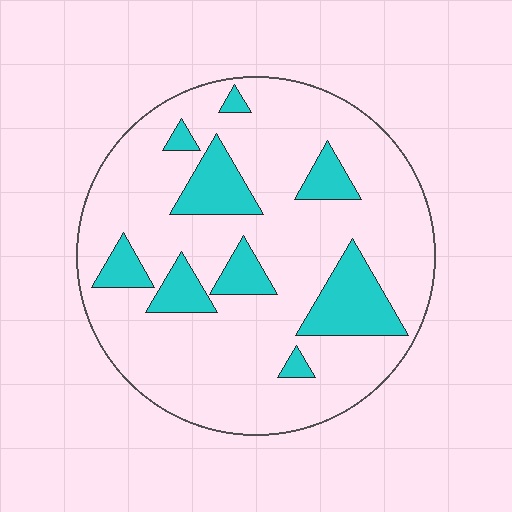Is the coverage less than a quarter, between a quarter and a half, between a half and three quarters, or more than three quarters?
Less than a quarter.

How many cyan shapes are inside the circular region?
9.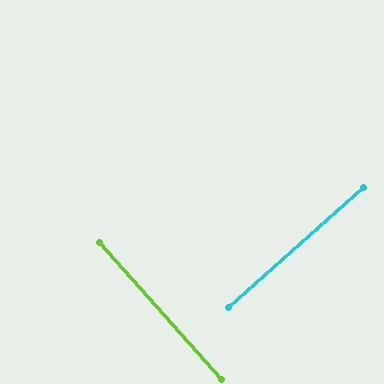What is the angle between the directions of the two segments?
Approximately 90 degrees.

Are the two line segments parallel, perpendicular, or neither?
Perpendicular — they meet at approximately 90°.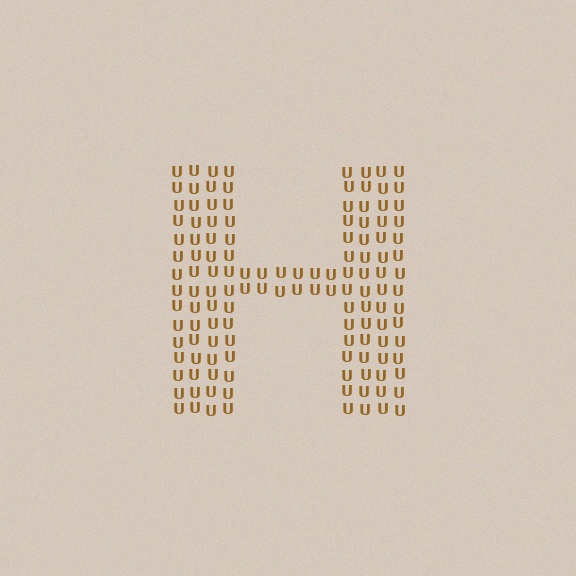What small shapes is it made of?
It is made of small letter U's.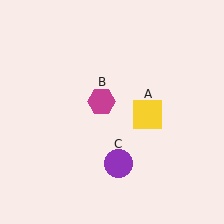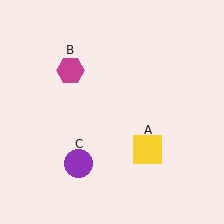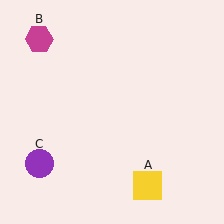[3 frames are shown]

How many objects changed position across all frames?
3 objects changed position: yellow square (object A), magenta hexagon (object B), purple circle (object C).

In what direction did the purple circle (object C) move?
The purple circle (object C) moved left.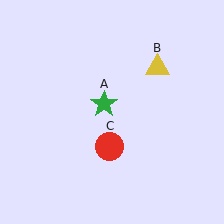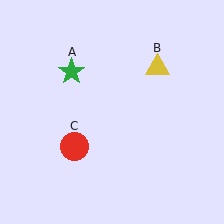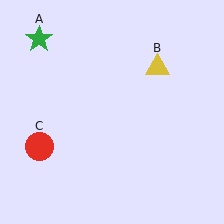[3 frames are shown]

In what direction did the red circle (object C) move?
The red circle (object C) moved left.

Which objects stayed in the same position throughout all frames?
Yellow triangle (object B) remained stationary.